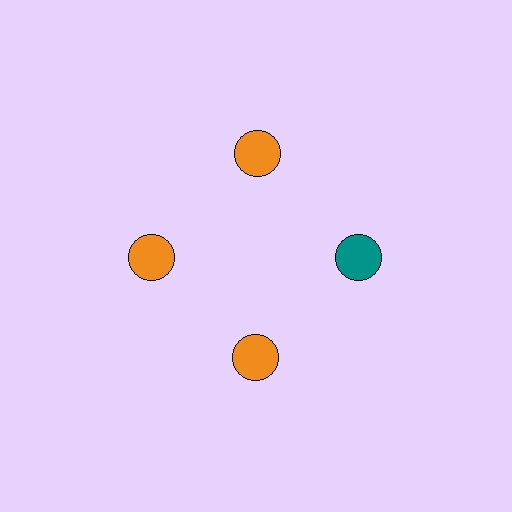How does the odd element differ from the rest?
It has a different color: teal instead of orange.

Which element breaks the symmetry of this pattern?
The teal circle at roughly the 3 o'clock position breaks the symmetry. All other shapes are orange circles.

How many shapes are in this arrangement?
There are 4 shapes arranged in a ring pattern.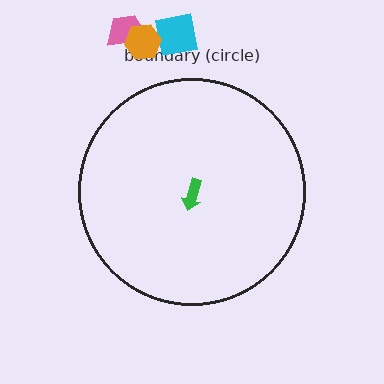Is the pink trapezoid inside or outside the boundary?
Outside.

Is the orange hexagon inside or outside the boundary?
Outside.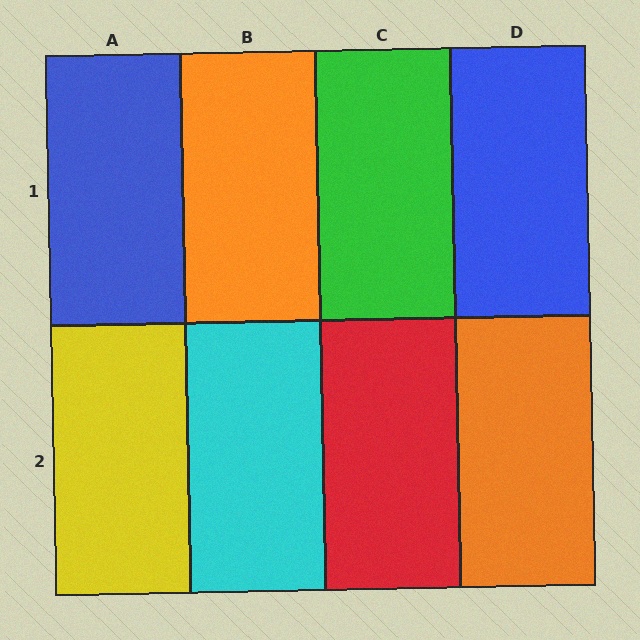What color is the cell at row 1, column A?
Blue.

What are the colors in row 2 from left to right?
Yellow, cyan, red, orange.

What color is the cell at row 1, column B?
Orange.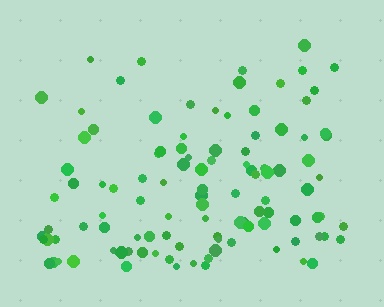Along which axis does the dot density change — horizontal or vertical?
Vertical.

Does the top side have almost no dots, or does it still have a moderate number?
Still a moderate number, just noticeably fewer than the bottom.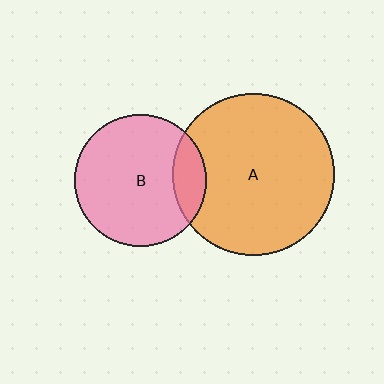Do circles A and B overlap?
Yes.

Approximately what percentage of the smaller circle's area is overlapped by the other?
Approximately 15%.